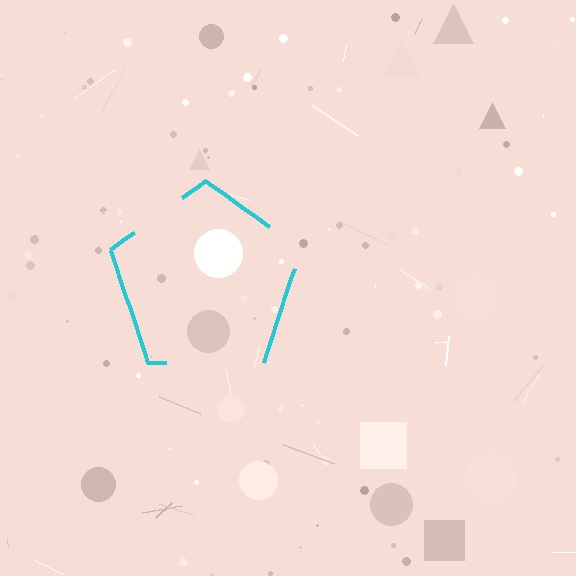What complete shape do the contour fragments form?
The contour fragments form a pentagon.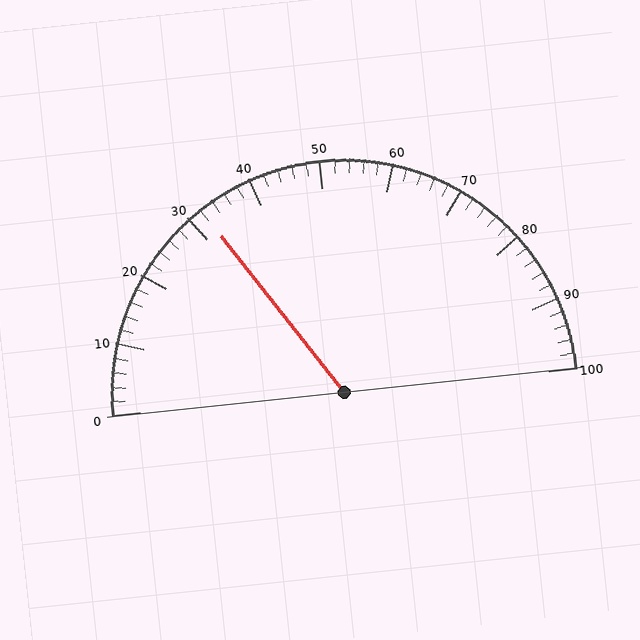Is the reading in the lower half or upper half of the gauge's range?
The reading is in the lower half of the range (0 to 100).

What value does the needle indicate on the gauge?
The needle indicates approximately 32.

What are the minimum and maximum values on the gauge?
The gauge ranges from 0 to 100.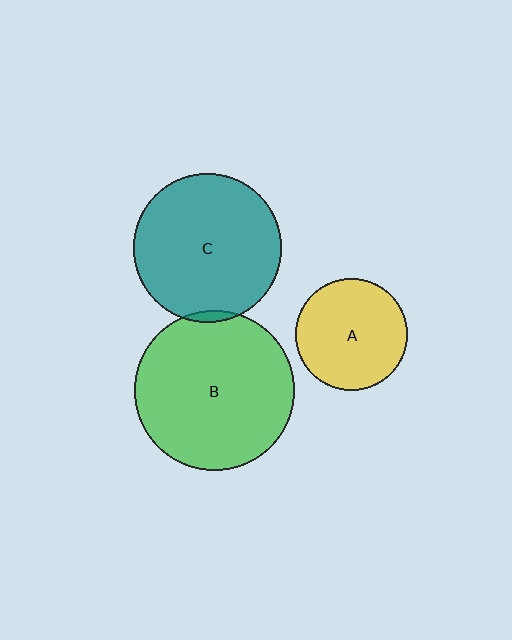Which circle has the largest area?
Circle B (green).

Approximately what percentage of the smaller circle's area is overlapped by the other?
Approximately 5%.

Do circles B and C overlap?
Yes.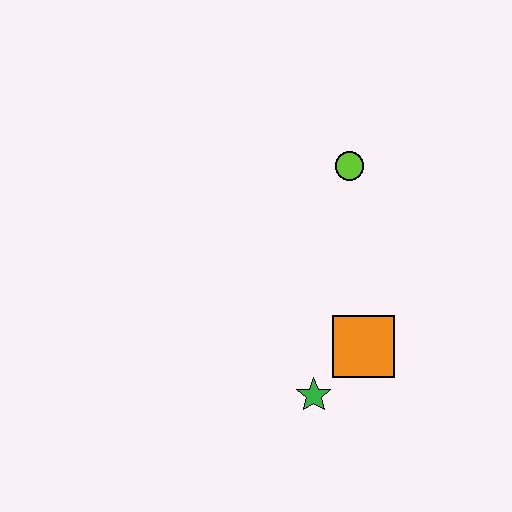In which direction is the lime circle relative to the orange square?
The lime circle is above the orange square.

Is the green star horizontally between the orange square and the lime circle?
No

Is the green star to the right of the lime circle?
No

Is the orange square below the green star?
No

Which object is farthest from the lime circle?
The green star is farthest from the lime circle.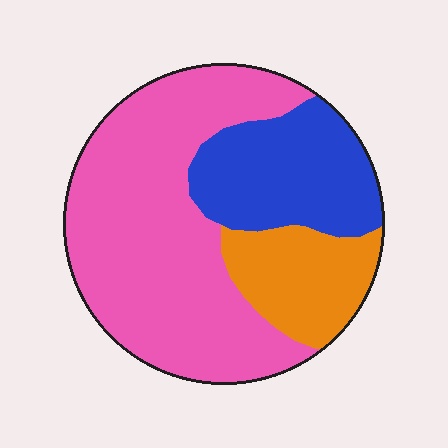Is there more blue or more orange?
Blue.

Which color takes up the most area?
Pink, at roughly 60%.